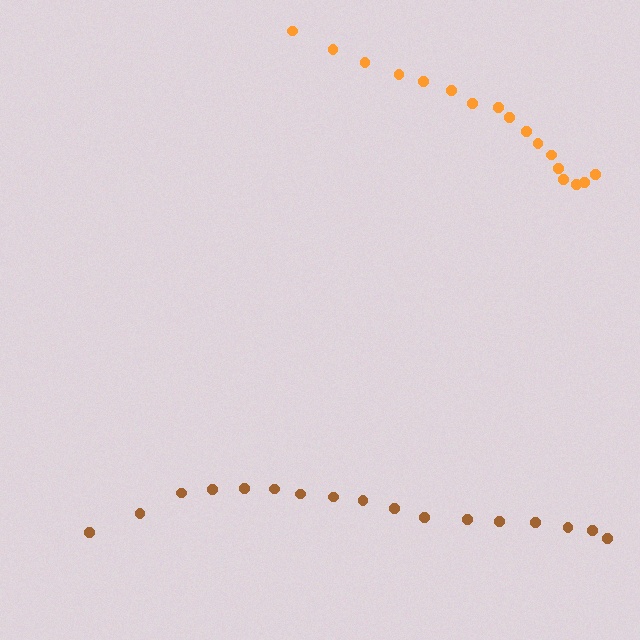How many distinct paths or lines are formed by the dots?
There are 2 distinct paths.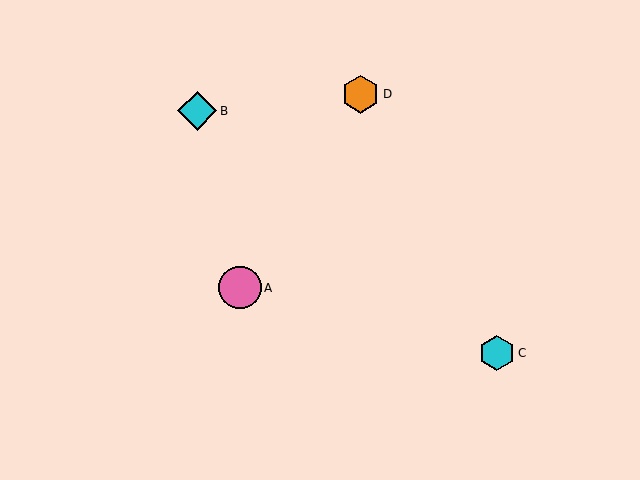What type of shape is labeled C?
Shape C is a cyan hexagon.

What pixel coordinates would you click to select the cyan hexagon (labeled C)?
Click at (497, 353) to select the cyan hexagon C.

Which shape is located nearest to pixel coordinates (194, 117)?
The cyan diamond (labeled B) at (197, 111) is nearest to that location.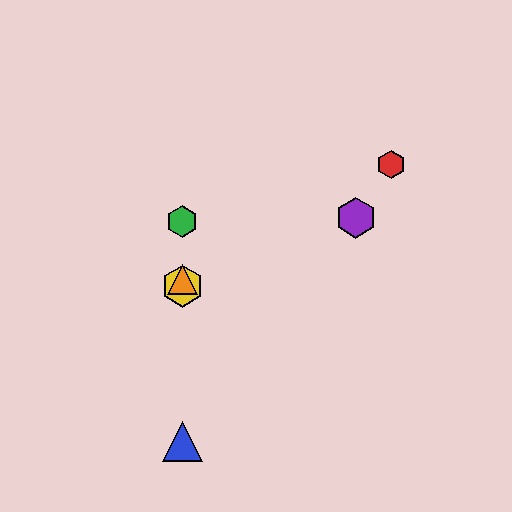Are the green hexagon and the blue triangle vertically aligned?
Yes, both are at x≈182.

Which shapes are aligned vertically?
The blue triangle, the green hexagon, the yellow hexagon, the orange triangle are aligned vertically.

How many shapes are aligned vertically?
4 shapes (the blue triangle, the green hexagon, the yellow hexagon, the orange triangle) are aligned vertically.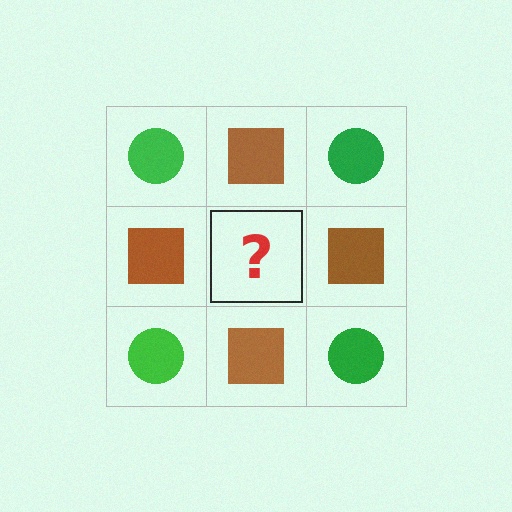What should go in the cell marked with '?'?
The missing cell should contain a green circle.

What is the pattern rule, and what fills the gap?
The rule is that it alternates green circle and brown square in a checkerboard pattern. The gap should be filled with a green circle.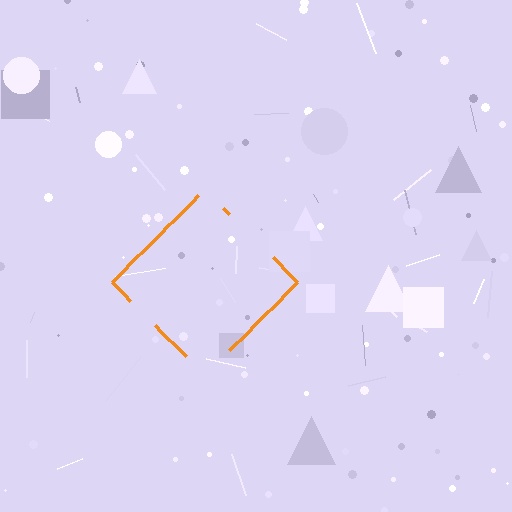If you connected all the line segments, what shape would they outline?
They would outline a diamond.